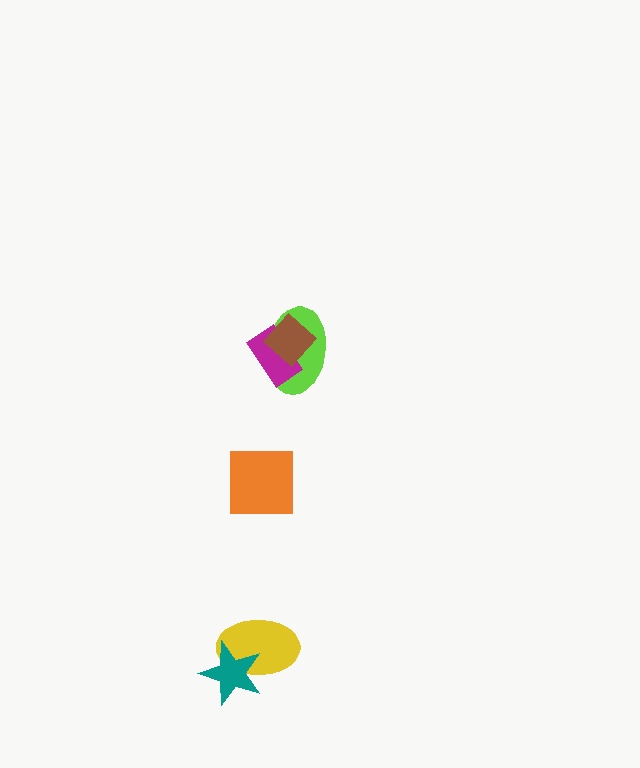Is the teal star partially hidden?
No, no other shape covers it.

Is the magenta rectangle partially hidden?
Yes, it is partially covered by another shape.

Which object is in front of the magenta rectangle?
The brown diamond is in front of the magenta rectangle.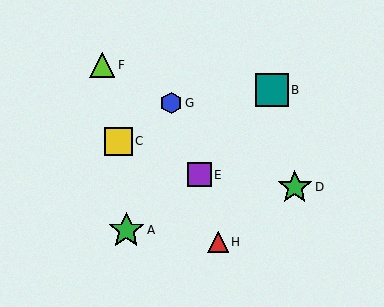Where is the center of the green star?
The center of the green star is at (295, 187).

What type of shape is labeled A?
Shape A is a green star.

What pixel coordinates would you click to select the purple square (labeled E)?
Click at (199, 175) to select the purple square E.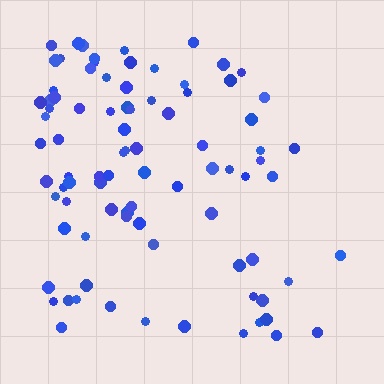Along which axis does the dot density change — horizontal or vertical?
Horizontal.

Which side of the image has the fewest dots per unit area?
The right.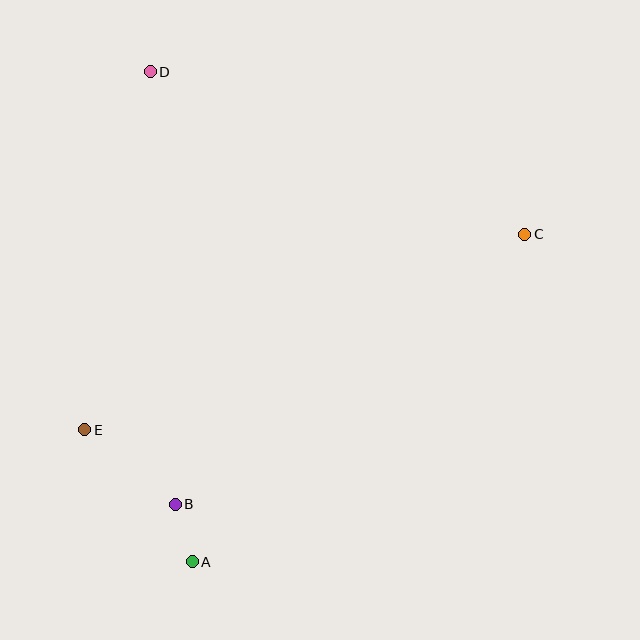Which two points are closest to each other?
Points A and B are closest to each other.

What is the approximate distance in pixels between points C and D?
The distance between C and D is approximately 408 pixels.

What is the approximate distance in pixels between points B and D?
The distance between B and D is approximately 433 pixels.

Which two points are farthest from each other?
Points A and D are farthest from each other.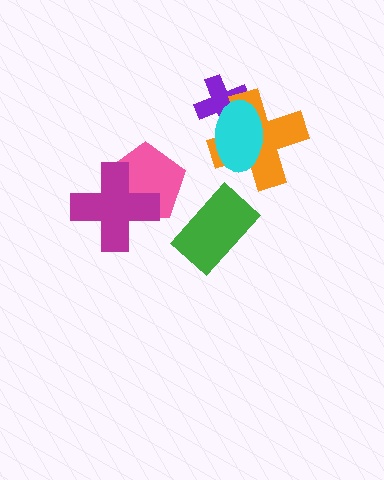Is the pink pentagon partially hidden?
Yes, it is partially covered by another shape.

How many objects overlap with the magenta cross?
1 object overlaps with the magenta cross.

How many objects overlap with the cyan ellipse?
2 objects overlap with the cyan ellipse.